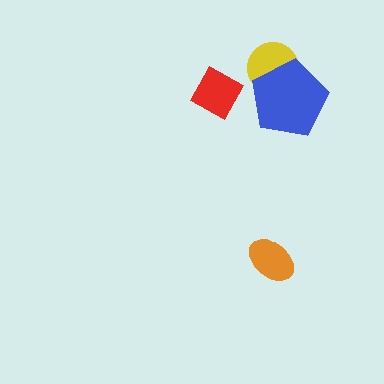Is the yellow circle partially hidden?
Yes, it is partially covered by another shape.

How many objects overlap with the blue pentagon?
1 object overlaps with the blue pentagon.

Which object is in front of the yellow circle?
The blue pentagon is in front of the yellow circle.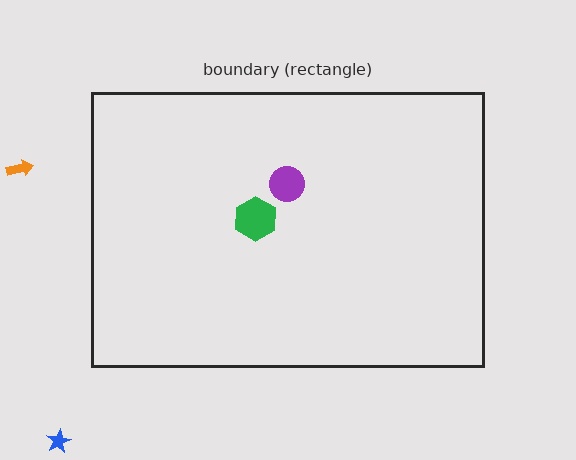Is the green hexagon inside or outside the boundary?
Inside.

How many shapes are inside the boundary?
2 inside, 2 outside.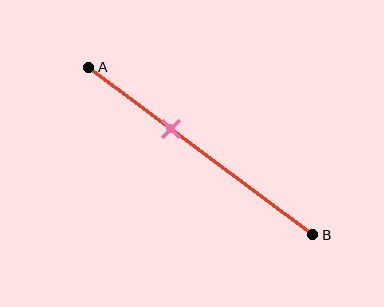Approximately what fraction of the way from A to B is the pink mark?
The pink mark is approximately 35% of the way from A to B.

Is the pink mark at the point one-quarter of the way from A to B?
No, the mark is at about 35% from A, not at the 25% one-quarter point.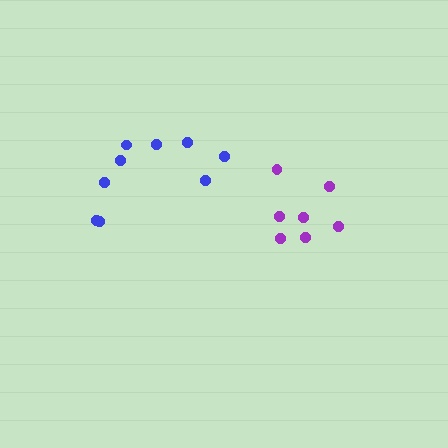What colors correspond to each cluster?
The clusters are colored: blue, purple.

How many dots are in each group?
Group 1: 9 dots, Group 2: 7 dots (16 total).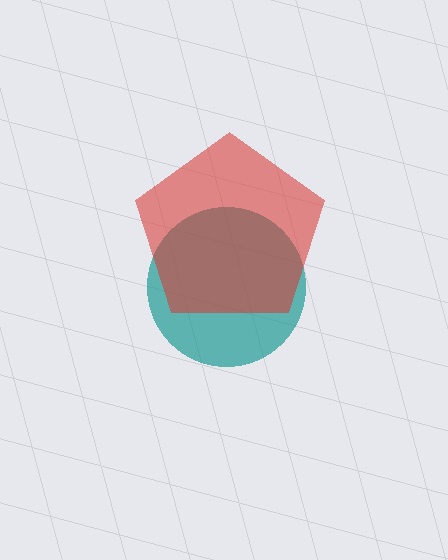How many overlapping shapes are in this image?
There are 2 overlapping shapes in the image.